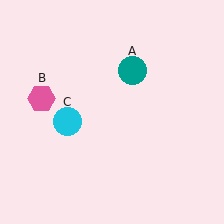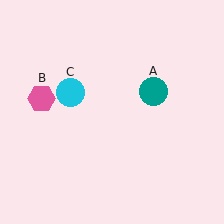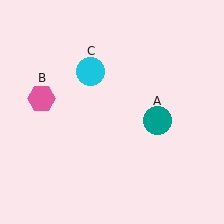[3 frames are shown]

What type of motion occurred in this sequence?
The teal circle (object A), cyan circle (object C) rotated clockwise around the center of the scene.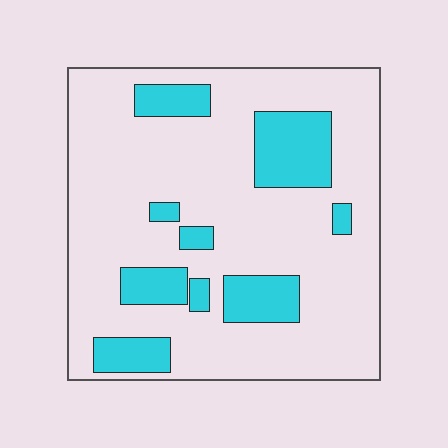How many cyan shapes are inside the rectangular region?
9.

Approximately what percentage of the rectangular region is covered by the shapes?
Approximately 20%.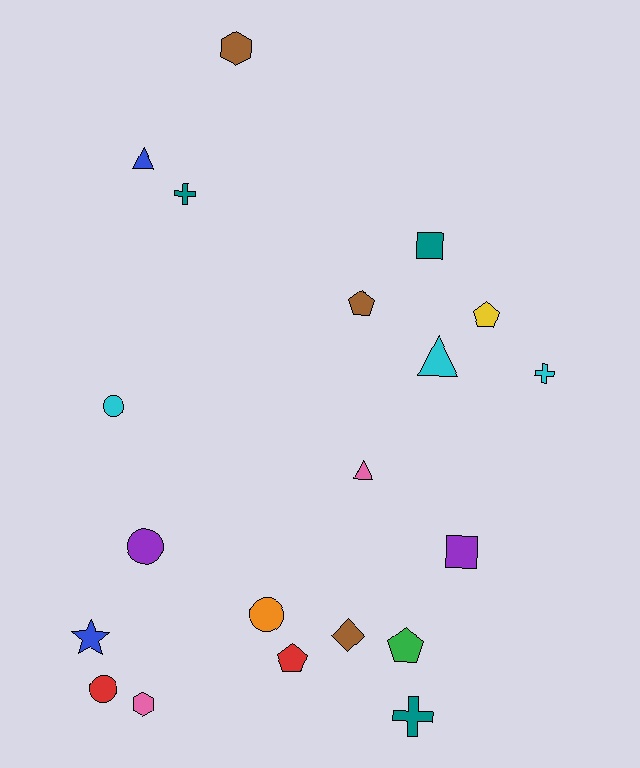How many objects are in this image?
There are 20 objects.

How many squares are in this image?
There are 2 squares.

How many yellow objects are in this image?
There is 1 yellow object.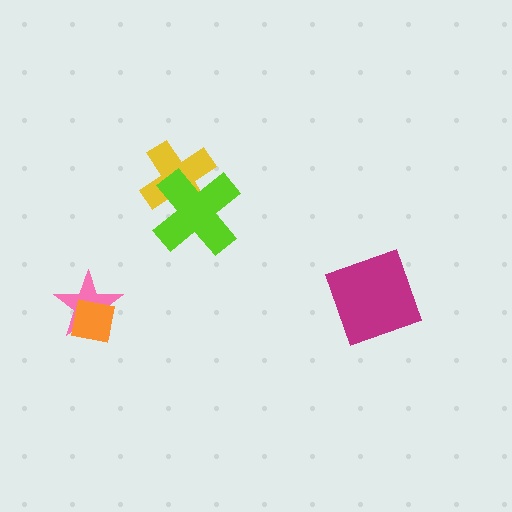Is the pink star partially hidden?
Yes, it is partially covered by another shape.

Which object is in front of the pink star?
The orange square is in front of the pink star.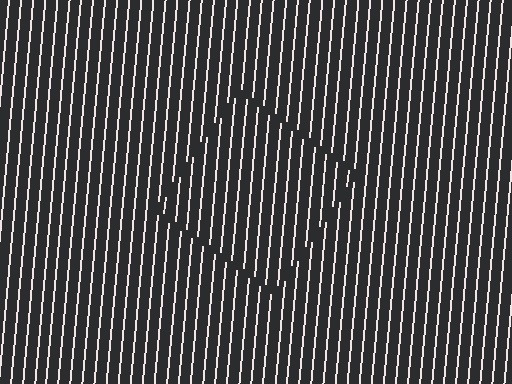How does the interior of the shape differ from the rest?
The interior of the shape contains the same grating, shifted by half a period — the contour is defined by the phase discontinuity where line-ends from the inner and outer gratings abut.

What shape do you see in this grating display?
An illusory square. The interior of the shape contains the same grating, shifted by half a period — the contour is defined by the phase discontinuity where line-ends from the inner and outer gratings abut.